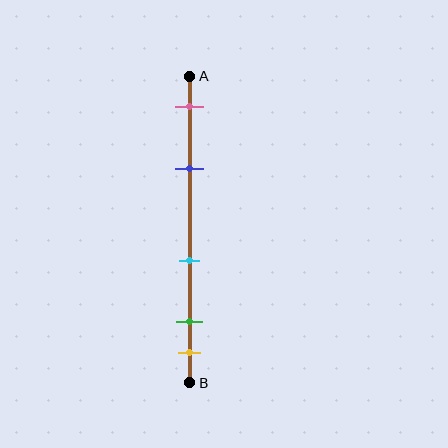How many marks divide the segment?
There are 5 marks dividing the segment.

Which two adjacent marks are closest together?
The green and yellow marks are the closest adjacent pair.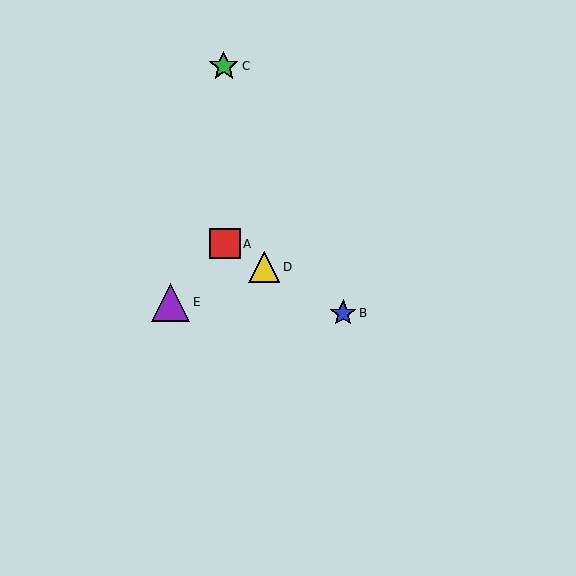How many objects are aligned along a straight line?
3 objects (A, B, D) are aligned along a straight line.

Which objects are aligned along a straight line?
Objects A, B, D are aligned along a straight line.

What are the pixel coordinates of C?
Object C is at (224, 66).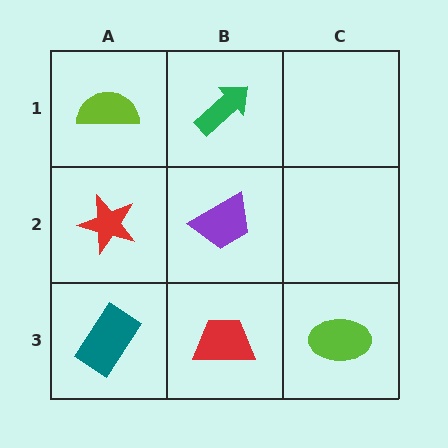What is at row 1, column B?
A green arrow.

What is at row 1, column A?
A lime semicircle.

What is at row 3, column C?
A lime ellipse.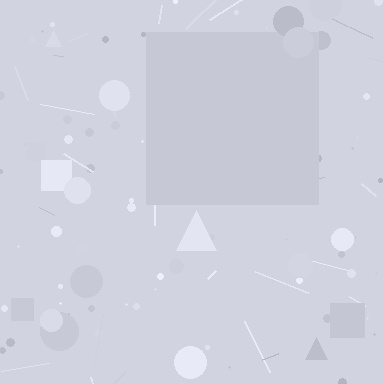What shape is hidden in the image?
A square is hidden in the image.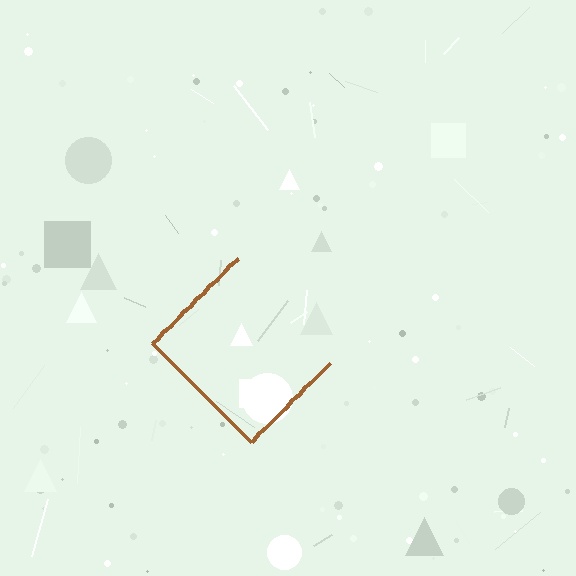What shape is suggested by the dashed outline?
The dashed outline suggests a diamond.